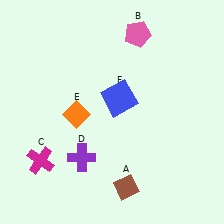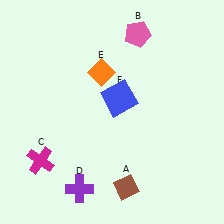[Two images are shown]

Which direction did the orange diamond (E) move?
The orange diamond (E) moved up.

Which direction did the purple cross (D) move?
The purple cross (D) moved down.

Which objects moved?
The objects that moved are: the purple cross (D), the orange diamond (E).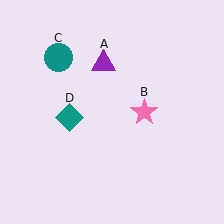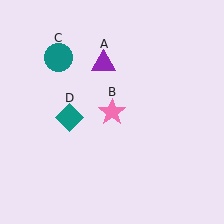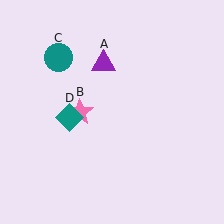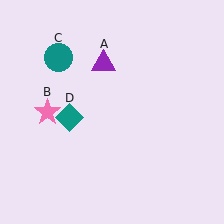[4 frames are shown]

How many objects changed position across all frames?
1 object changed position: pink star (object B).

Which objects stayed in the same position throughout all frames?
Purple triangle (object A) and teal circle (object C) and teal diamond (object D) remained stationary.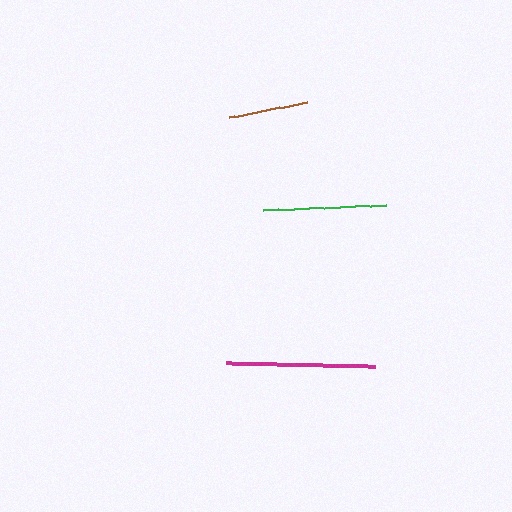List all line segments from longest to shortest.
From longest to shortest: magenta, green, brown.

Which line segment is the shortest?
The brown line is the shortest at approximately 79 pixels.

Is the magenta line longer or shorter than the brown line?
The magenta line is longer than the brown line.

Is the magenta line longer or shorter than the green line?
The magenta line is longer than the green line.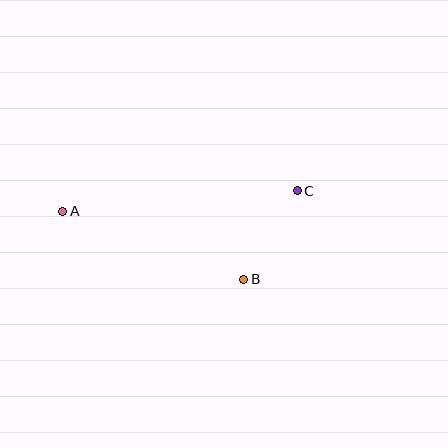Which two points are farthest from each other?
Points A and C are farthest from each other.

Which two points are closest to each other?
Points B and C are closest to each other.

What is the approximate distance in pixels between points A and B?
The distance between A and B is approximately 193 pixels.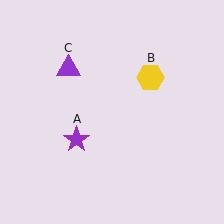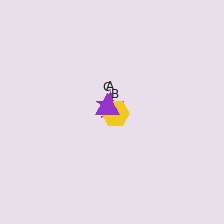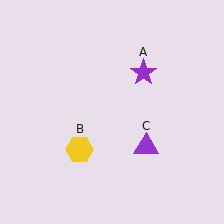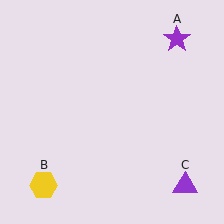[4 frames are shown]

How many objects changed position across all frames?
3 objects changed position: purple star (object A), yellow hexagon (object B), purple triangle (object C).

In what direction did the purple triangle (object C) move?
The purple triangle (object C) moved down and to the right.